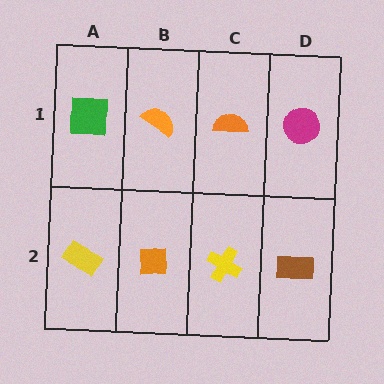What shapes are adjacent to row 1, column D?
A brown rectangle (row 2, column D), an orange semicircle (row 1, column C).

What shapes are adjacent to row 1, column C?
A yellow cross (row 2, column C), an orange semicircle (row 1, column B), a magenta circle (row 1, column D).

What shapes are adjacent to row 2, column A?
A green square (row 1, column A), an orange square (row 2, column B).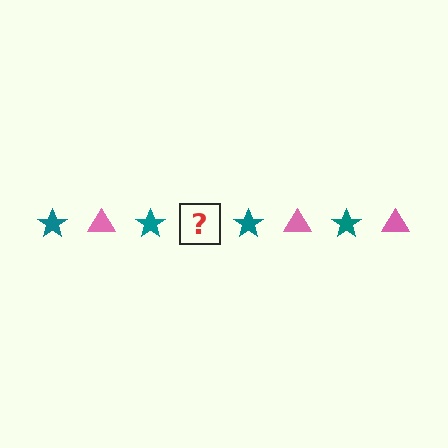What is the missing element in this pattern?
The missing element is a pink triangle.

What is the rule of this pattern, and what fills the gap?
The rule is that the pattern alternates between teal star and pink triangle. The gap should be filled with a pink triangle.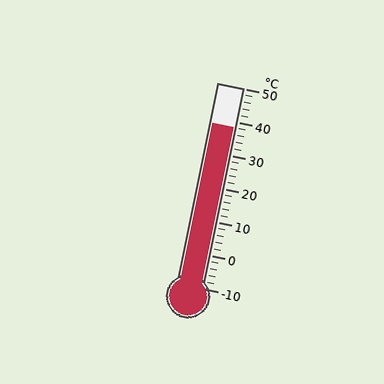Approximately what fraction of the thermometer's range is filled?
The thermometer is filled to approximately 80% of its range.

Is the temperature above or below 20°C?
The temperature is above 20°C.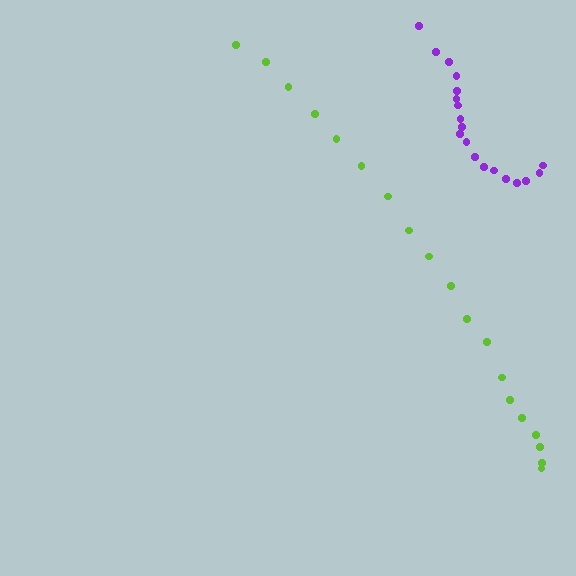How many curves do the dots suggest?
There are 2 distinct paths.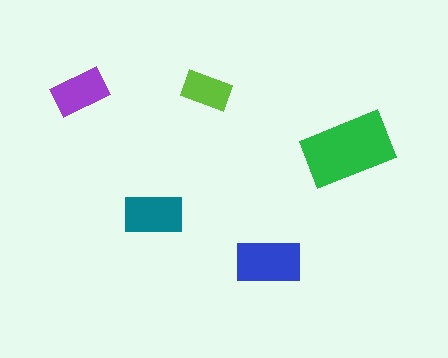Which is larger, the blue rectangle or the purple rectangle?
The blue one.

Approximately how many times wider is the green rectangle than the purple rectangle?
About 1.5 times wider.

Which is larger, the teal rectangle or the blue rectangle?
The blue one.